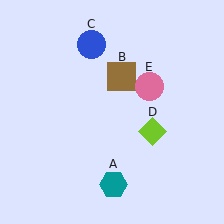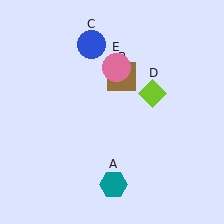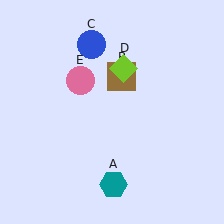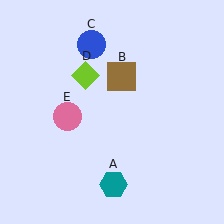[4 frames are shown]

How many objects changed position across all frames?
2 objects changed position: lime diamond (object D), pink circle (object E).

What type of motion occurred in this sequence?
The lime diamond (object D), pink circle (object E) rotated counterclockwise around the center of the scene.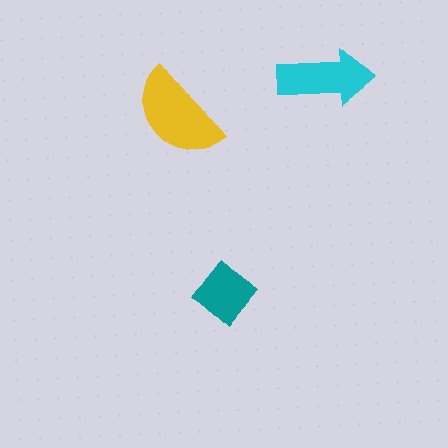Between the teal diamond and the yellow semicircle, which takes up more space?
The yellow semicircle.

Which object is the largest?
The yellow semicircle.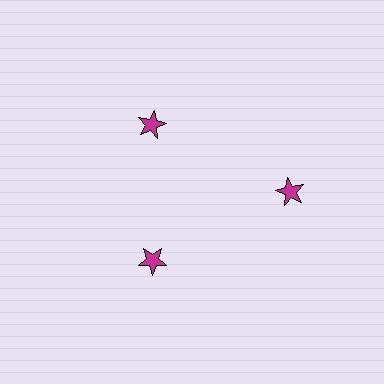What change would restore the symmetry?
The symmetry would be restored by moving it inward, back onto the ring so that all 3 stars sit at equal angles and equal distance from the center.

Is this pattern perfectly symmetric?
No. The 3 magenta stars are arranged in a ring, but one element near the 3 o'clock position is pushed outward from the center, breaking the 3-fold rotational symmetry.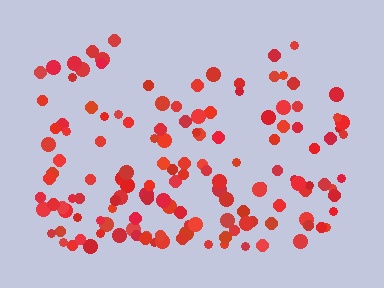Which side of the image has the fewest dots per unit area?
The top.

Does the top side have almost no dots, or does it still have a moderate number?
Still a moderate number, just noticeably fewer than the bottom.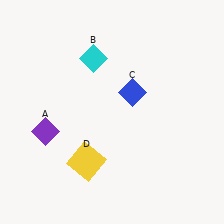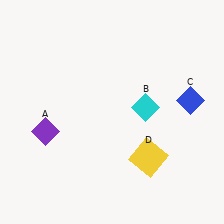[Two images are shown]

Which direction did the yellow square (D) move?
The yellow square (D) moved right.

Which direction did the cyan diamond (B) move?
The cyan diamond (B) moved right.